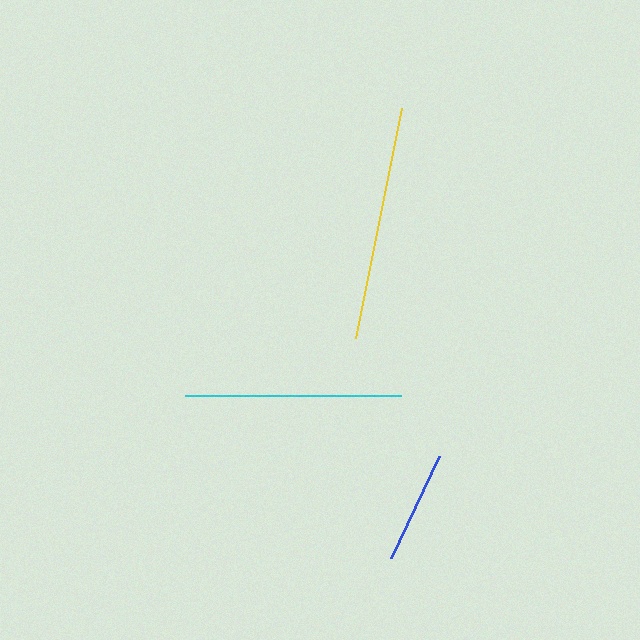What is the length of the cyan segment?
The cyan segment is approximately 216 pixels long.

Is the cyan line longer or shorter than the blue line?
The cyan line is longer than the blue line.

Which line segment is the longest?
The yellow line is the longest at approximately 234 pixels.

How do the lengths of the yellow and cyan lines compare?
The yellow and cyan lines are approximately the same length.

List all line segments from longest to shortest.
From longest to shortest: yellow, cyan, blue.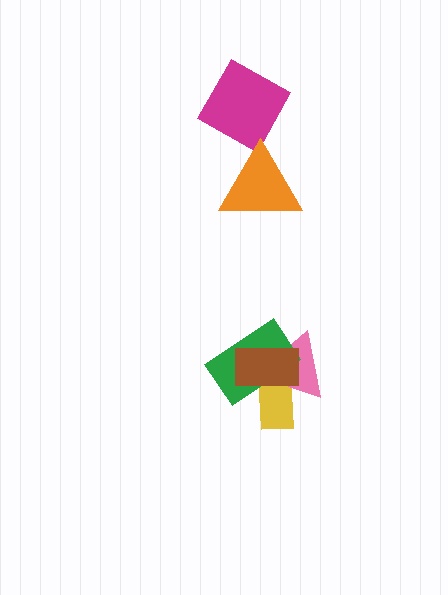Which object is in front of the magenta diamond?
The orange triangle is in front of the magenta diamond.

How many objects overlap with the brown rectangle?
3 objects overlap with the brown rectangle.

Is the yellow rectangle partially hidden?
Yes, it is partially covered by another shape.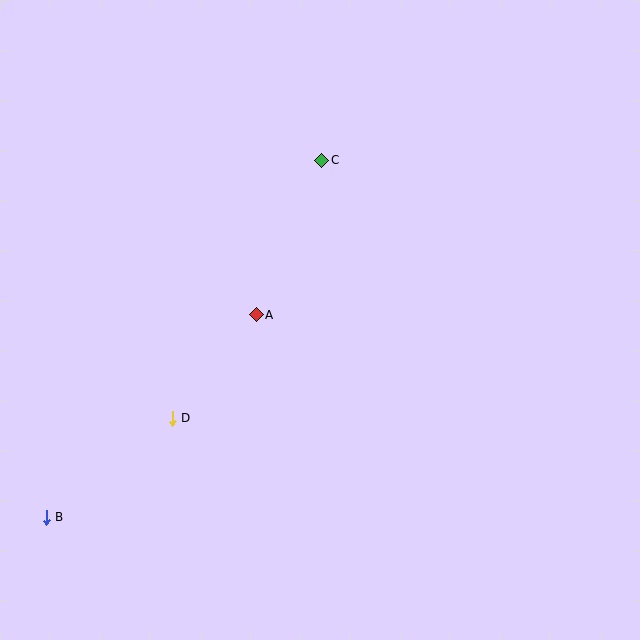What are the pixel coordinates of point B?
Point B is at (46, 517).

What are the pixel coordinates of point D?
Point D is at (172, 418).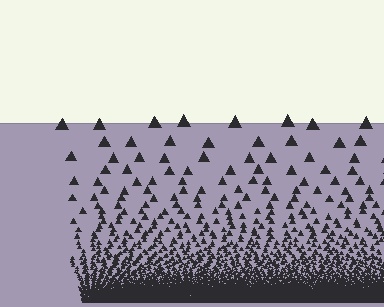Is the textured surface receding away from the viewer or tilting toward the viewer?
The surface appears to tilt toward the viewer. Texture elements get larger and sparser toward the top.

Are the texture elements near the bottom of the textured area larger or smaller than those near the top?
Smaller. The gradient is inverted — elements near the bottom are smaller and denser.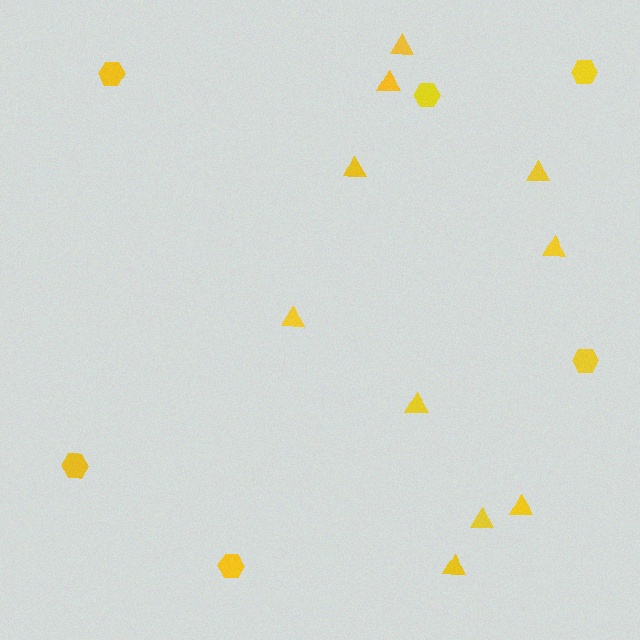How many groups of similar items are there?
There are 2 groups: one group of hexagons (6) and one group of triangles (10).